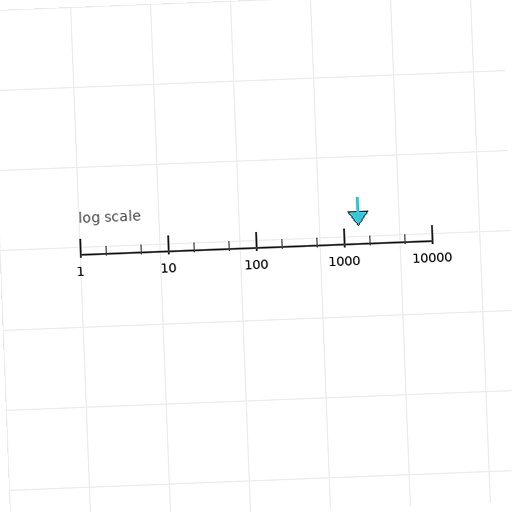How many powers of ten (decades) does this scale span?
The scale spans 4 decades, from 1 to 10000.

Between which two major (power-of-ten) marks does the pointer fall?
The pointer is between 1000 and 10000.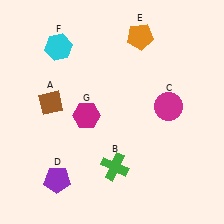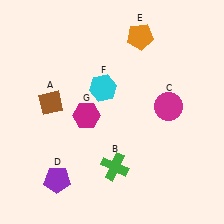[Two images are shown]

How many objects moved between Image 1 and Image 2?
1 object moved between the two images.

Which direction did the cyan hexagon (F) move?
The cyan hexagon (F) moved right.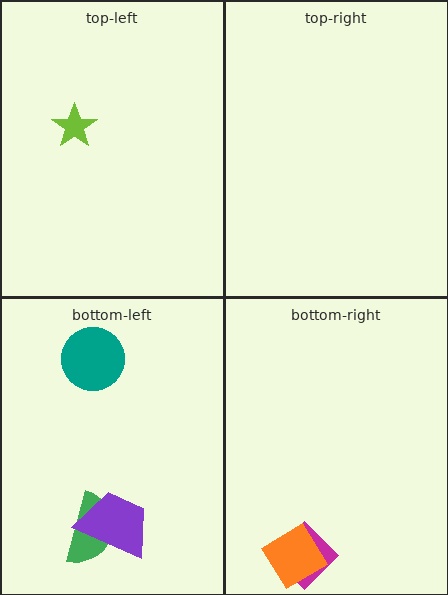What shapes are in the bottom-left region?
The green semicircle, the purple trapezoid, the teal circle.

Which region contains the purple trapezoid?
The bottom-left region.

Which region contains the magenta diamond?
The bottom-right region.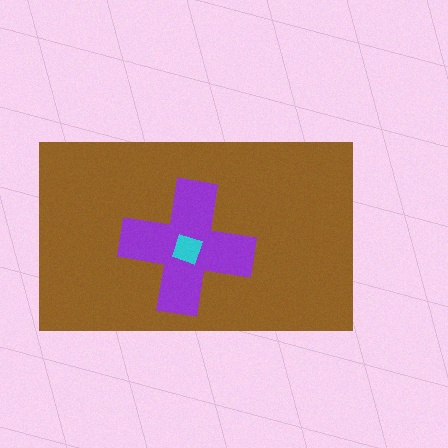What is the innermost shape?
The cyan square.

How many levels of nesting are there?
3.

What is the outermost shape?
The brown rectangle.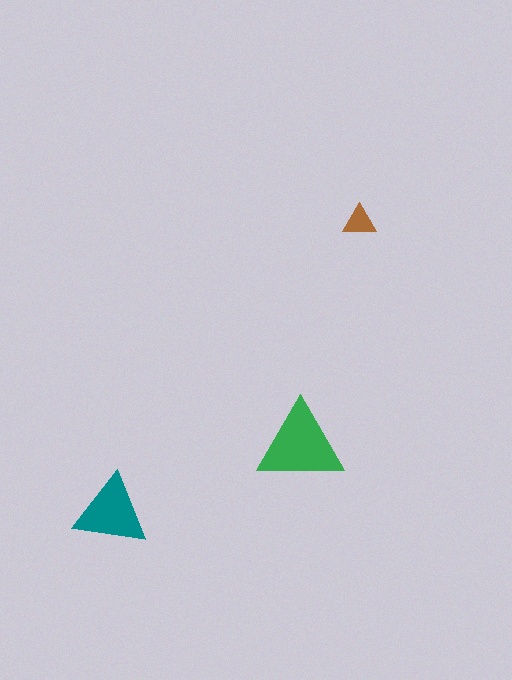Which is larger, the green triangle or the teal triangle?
The green one.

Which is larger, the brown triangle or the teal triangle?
The teal one.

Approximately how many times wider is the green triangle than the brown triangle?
About 2.5 times wider.